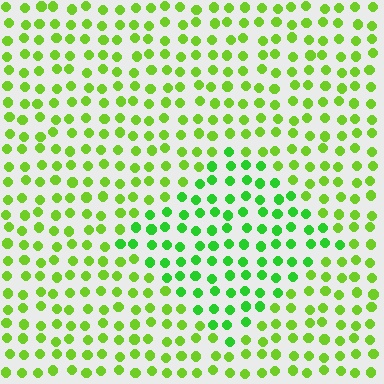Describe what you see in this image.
The image is filled with small lime elements in a uniform arrangement. A diamond-shaped region is visible where the elements are tinted to a slightly different hue, forming a subtle color boundary.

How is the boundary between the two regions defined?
The boundary is defined purely by a slight shift in hue (about 27 degrees). Spacing, size, and orientation are identical on both sides.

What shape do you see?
I see a diamond.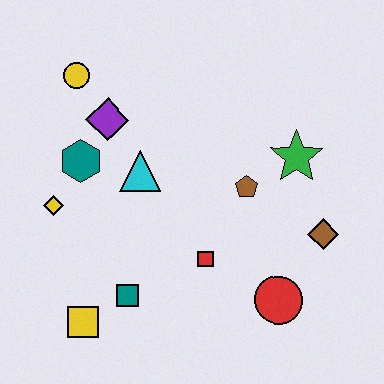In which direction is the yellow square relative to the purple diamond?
The yellow square is below the purple diamond.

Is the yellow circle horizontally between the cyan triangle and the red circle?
No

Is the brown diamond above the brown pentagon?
No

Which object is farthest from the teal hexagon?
The brown diamond is farthest from the teal hexagon.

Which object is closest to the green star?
The brown pentagon is closest to the green star.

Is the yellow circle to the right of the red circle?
No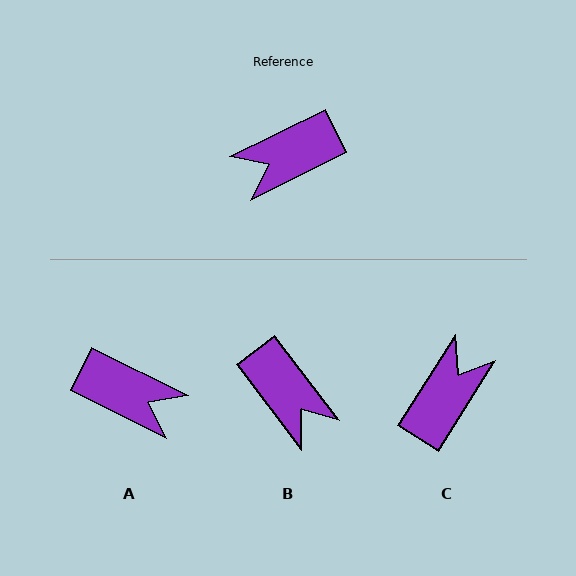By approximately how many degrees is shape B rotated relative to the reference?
Approximately 101 degrees counter-clockwise.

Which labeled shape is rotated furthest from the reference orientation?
C, about 149 degrees away.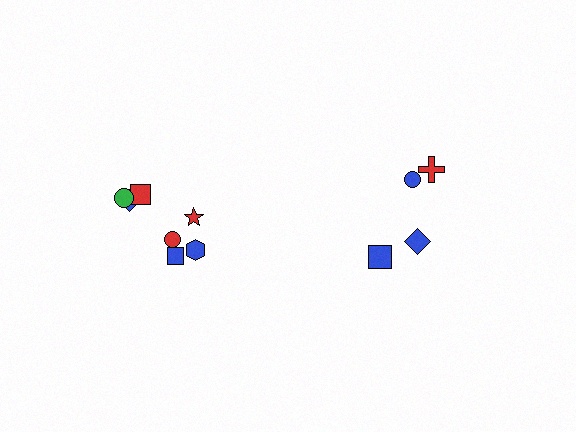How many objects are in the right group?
There are 4 objects.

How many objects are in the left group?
There are 7 objects.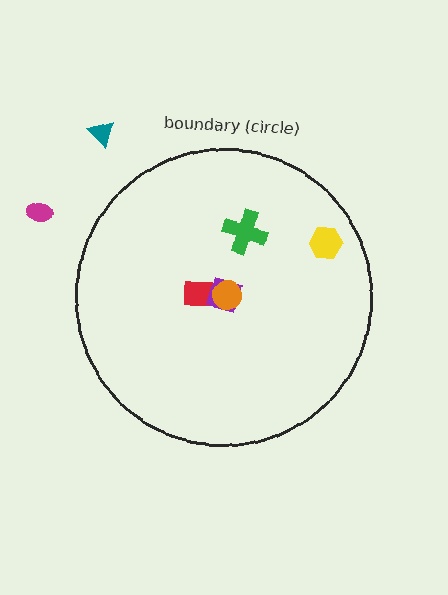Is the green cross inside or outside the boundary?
Inside.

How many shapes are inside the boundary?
5 inside, 2 outside.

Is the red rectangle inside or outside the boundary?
Inside.